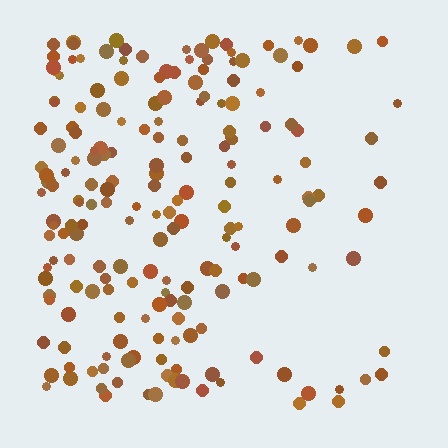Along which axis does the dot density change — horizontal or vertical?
Horizontal.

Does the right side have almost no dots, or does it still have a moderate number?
Still a moderate number, just noticeably fewer than the left.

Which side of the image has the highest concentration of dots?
The left.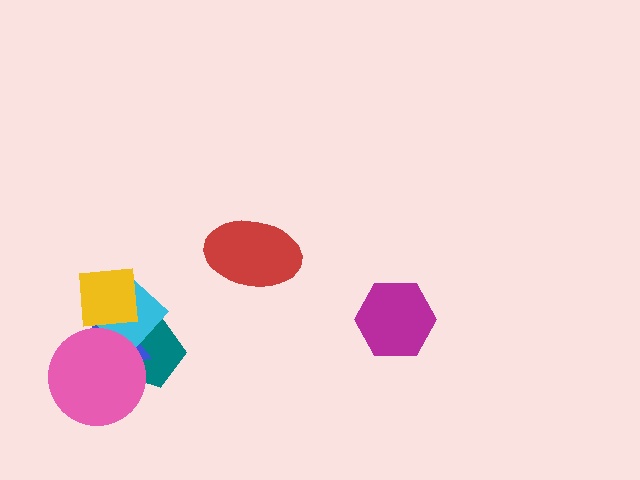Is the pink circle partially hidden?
No, no other shape covers it.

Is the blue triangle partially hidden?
Yes, it is partially covered by another shape.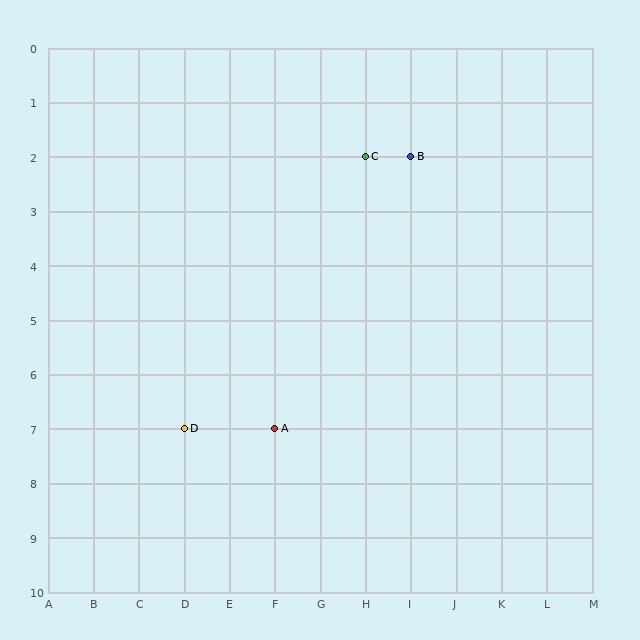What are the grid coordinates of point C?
Point C is at grid coordinates (H, 2).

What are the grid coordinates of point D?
Point D is at grid coordinates (D, 7).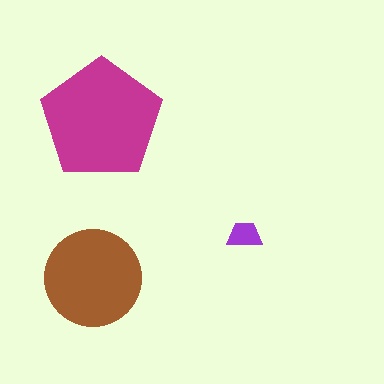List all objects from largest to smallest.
The magenta pentagon, the brown circle, the purple trapezoid.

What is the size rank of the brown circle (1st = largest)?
2nd.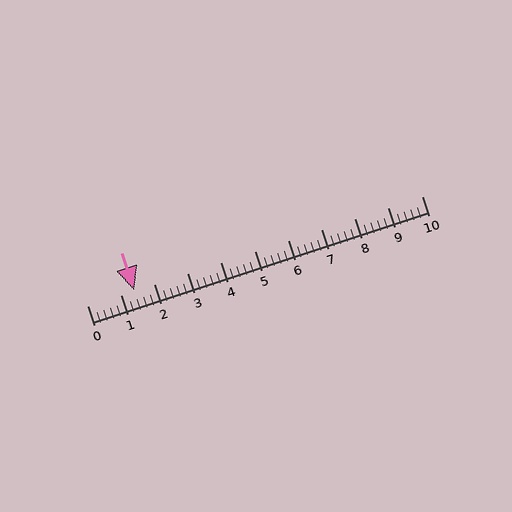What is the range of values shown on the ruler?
The ruler shows values from 0 to 10.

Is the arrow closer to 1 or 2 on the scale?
The arrow is closer to 1.